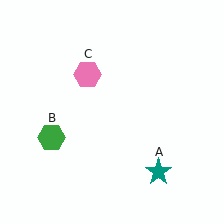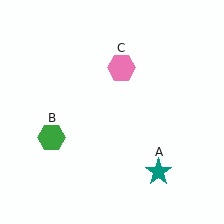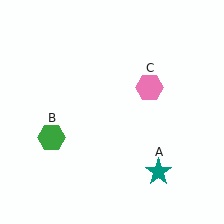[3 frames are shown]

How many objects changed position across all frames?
1 object changed position: pink hexagon (object C).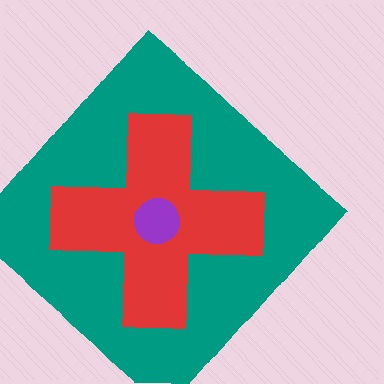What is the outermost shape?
The teal diamond.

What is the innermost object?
The purple circle.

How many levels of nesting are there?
3.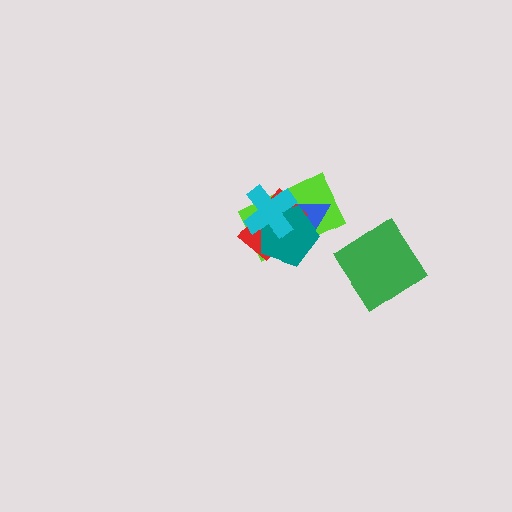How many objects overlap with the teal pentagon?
4 objects overlap with the teal pentagon.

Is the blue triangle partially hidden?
Yes, it is partially covered by another shape.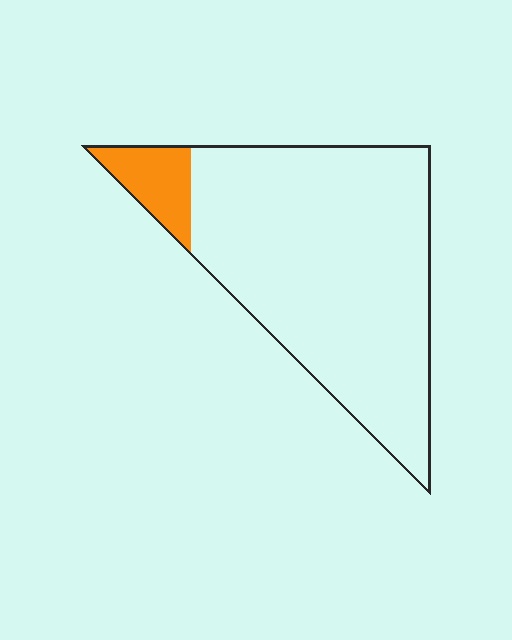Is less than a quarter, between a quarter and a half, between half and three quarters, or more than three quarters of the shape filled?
Less than a quarter.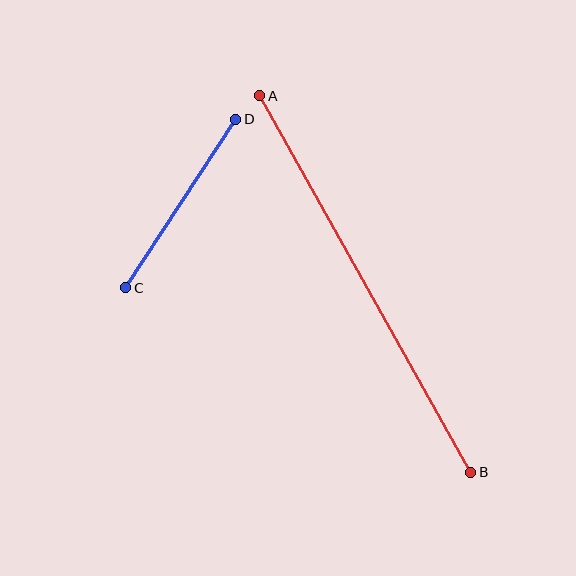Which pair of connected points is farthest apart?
Points A and B are farthest apart.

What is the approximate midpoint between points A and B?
The midpoint is at approximately (365, 284) pixels.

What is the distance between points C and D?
The distance is approximately 201 pixels.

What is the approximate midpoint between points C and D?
The midpoint is at approximately (181, 203) pixels.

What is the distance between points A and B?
The distance is approximately 431 pixels.